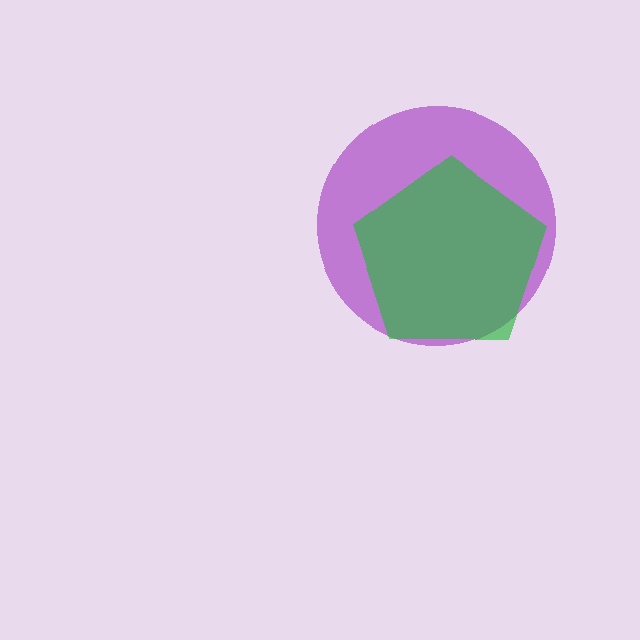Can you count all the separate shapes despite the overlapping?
Yes, there are 2 separate shapes.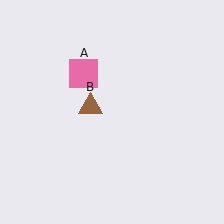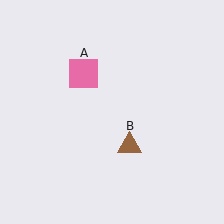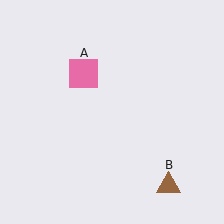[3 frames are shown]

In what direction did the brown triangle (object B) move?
The brown triangle (object B) moved down and to the right.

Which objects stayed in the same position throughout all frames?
Pink square (object A) remained stationary.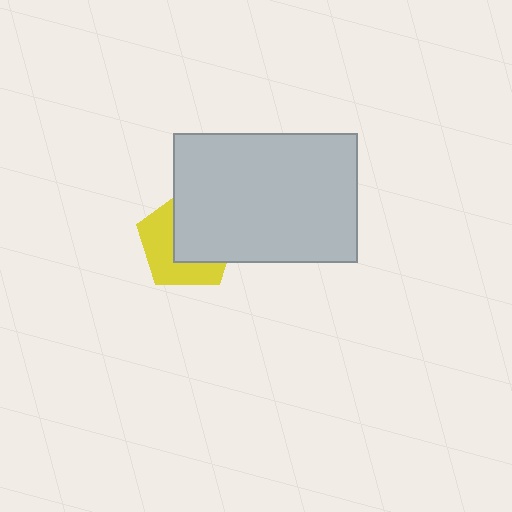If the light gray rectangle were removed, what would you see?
You would see the complete yellow pentagon.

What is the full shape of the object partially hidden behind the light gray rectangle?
The partially hidden object is a yellow pentagon.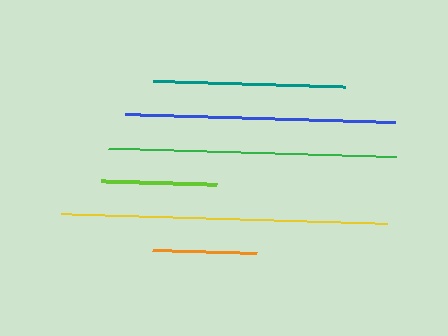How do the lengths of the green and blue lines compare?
The green and blue lines are approximately the same length.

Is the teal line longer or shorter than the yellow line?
The yellow line is longer than the teal line.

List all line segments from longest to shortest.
From longest to shortest: yellow, green, blue, teal, lime, orange.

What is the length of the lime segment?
The lime segment is approximately 116 pixels long.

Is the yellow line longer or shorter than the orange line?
The yellow line is longer than the orange line.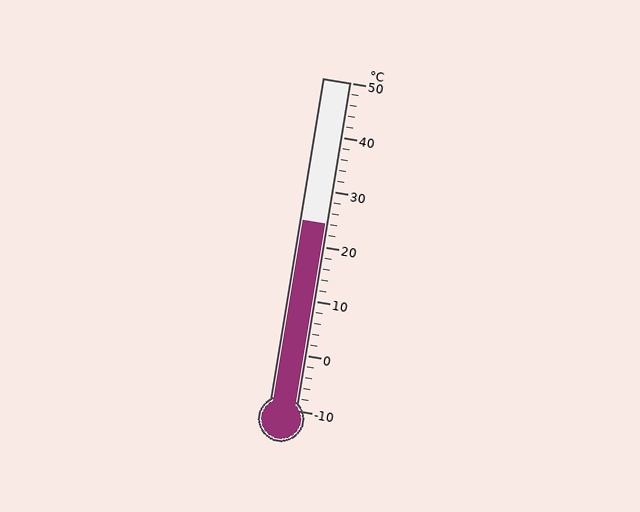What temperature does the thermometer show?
The thermometer shows approximately 24°C.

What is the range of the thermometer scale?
The thermometer scale ranges from -10°C to 50°C.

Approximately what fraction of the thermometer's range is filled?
The thermometer is filled to approximately 55% of its range.